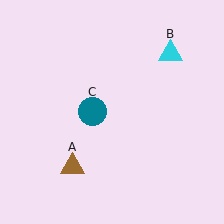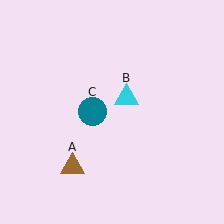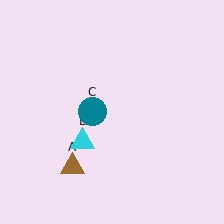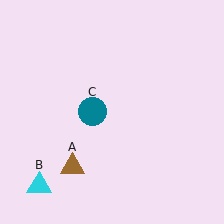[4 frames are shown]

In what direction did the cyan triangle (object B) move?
The cyan triangle (object B) moved down and to the left.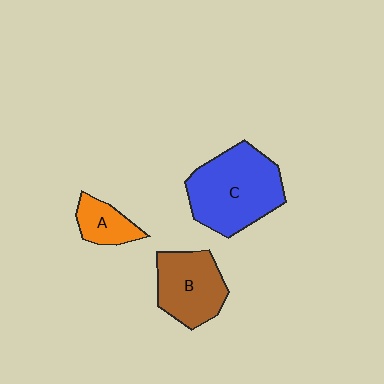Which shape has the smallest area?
Shape A (orange).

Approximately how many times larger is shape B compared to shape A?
Approximately 1.9 times.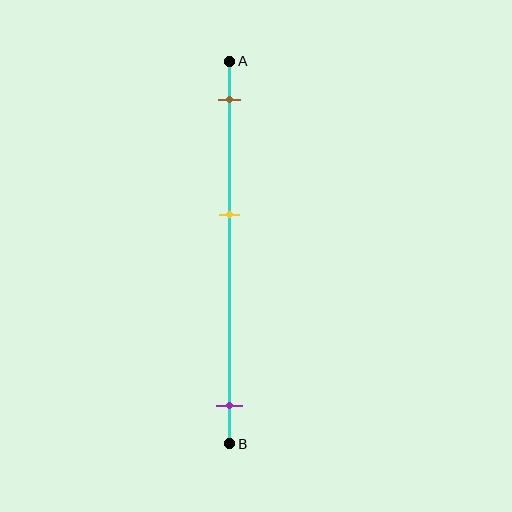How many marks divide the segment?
There are 3 marks dividing the segment.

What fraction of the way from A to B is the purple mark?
The purple mark is approximately 90% (0.9) of the way from A to B.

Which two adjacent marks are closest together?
The brown and yellow marks are the closest adjacent pair.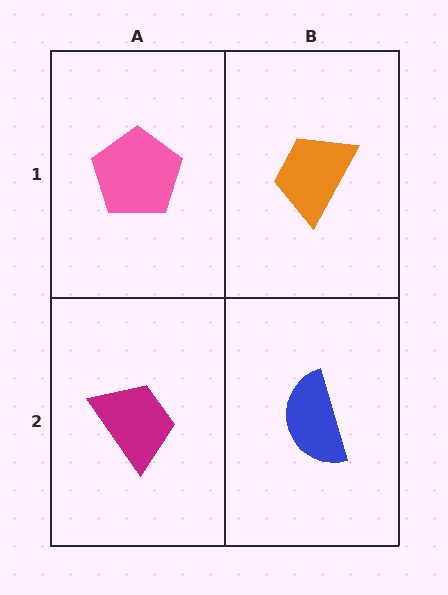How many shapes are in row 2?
2 shapes.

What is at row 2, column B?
A blue semicircle.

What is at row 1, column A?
A pink pentagon.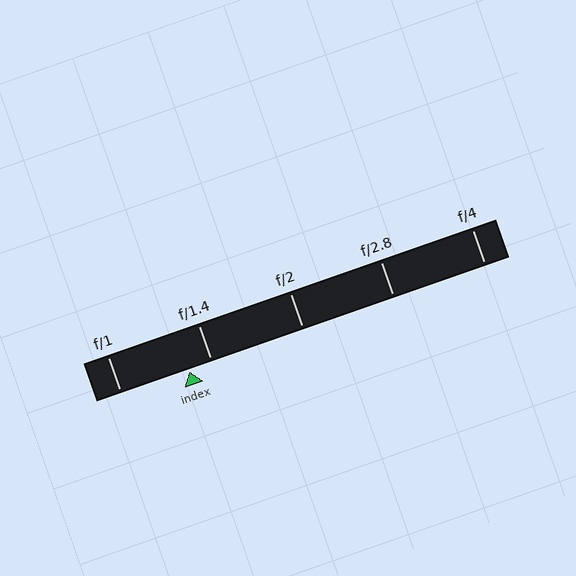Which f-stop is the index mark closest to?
The index mark is closest to f/1.4.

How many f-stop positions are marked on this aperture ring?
There are 5 f-stop positions marked.